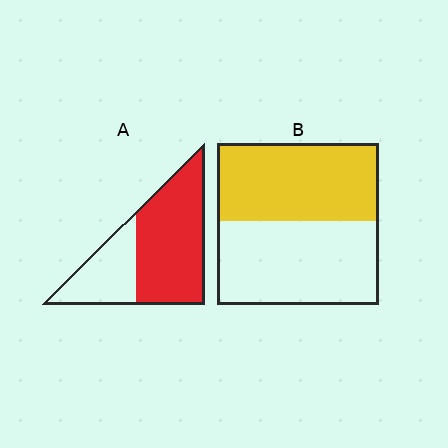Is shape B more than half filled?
Roughly half.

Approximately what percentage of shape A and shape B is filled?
A is approximately 65% and B is approximately 50%.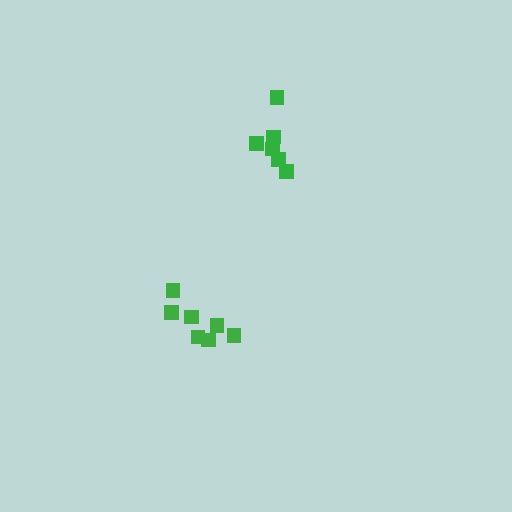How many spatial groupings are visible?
There are 2 spatial groupings.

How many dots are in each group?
Group 1: 7 dots, Group 2: 6 dots (13 total).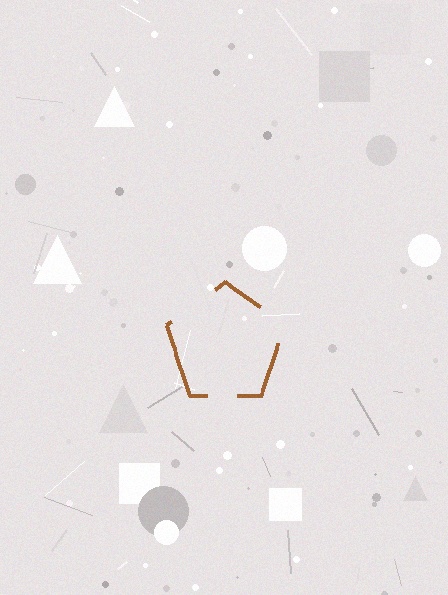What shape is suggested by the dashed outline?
The dashed outline suggests a pentagon.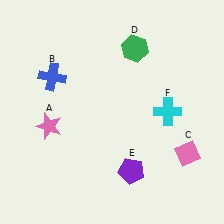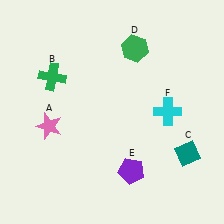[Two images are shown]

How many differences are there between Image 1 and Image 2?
There are 2 differences between the two images.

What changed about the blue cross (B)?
In Image 1, B is blue. In Image 2, it changed to green.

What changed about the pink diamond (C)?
In Image 1, C is pink. In Image 2, it changed to teal.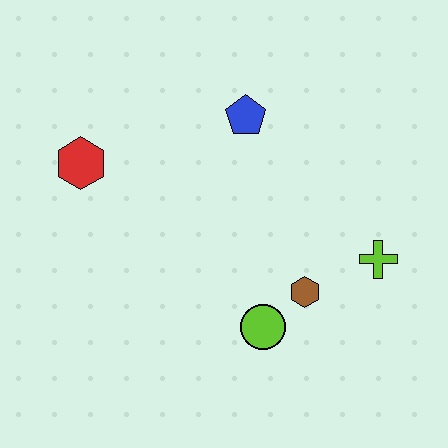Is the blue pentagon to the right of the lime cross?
No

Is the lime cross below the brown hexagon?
No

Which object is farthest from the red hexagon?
The lime cross is farthest from the red hexagon.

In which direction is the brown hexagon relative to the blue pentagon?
The brown hexagon is below the blue pentagon.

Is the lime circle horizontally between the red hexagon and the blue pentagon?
No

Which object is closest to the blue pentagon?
The red hexagon is closest to the blue pentagon.